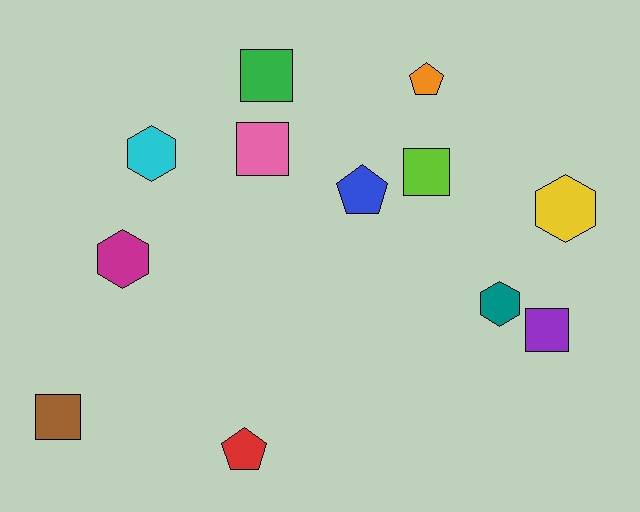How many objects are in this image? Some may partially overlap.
There are 12 objects.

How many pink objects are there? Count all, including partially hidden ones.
There is 1 pink object.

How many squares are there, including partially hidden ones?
There are 5 squares.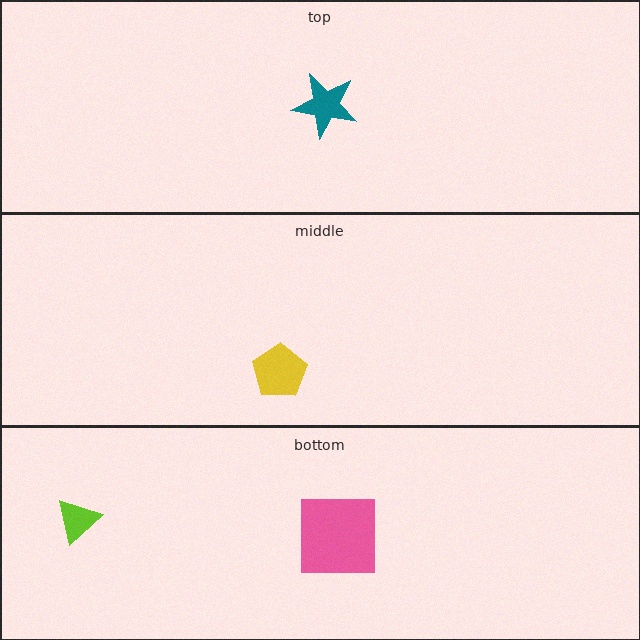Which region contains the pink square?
The bottom region.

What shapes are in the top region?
The teal star.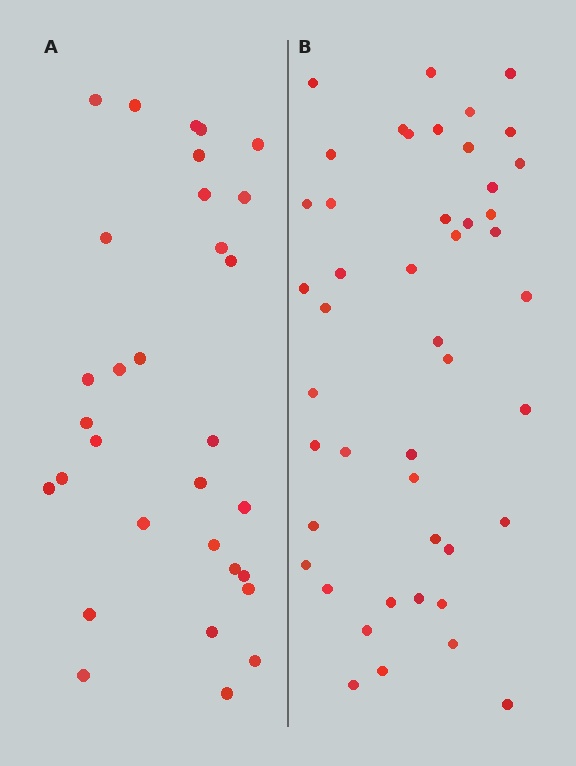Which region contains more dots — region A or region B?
Region B (the right region) has more dots.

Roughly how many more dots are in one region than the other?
Region B has approximately 15 more dots than region A.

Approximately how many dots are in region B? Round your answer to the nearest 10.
About 50 dots. (The exact count is 46, which rounds to 50.)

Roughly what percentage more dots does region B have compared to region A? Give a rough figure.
About 50% more.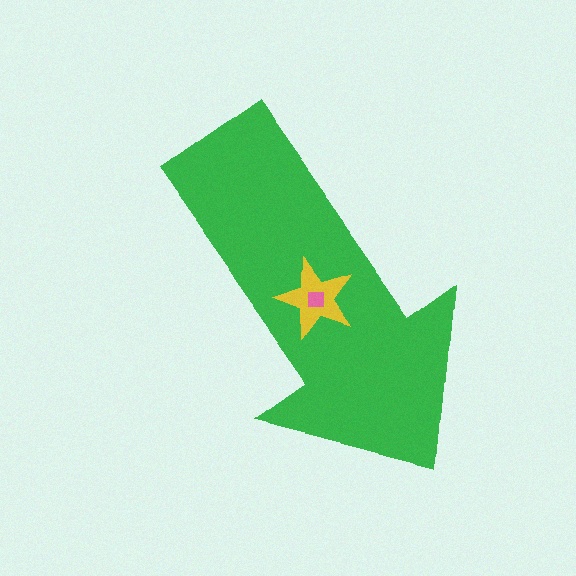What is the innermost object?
The pink square.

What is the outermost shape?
The green arrow.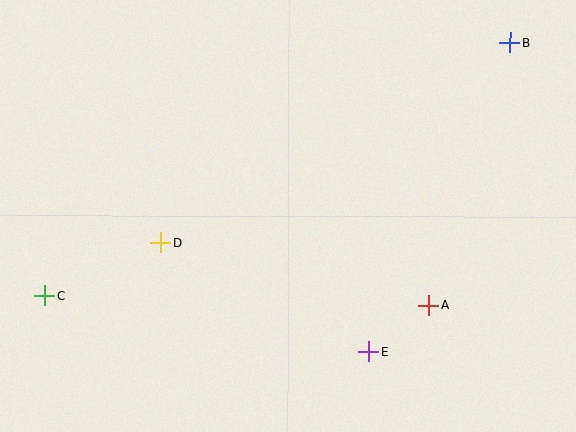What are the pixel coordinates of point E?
Point E is at (368, 352).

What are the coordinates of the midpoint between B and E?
The midpoint between B and E is at (439, 197).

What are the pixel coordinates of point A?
Point A is at (428, 306).